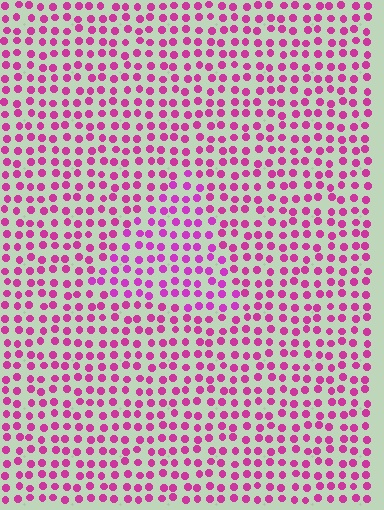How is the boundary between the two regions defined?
The boundary is defined purely by a slight shift in hue (about 16 degrees). Spacing, size, and orientation are identical on both sides.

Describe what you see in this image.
The image is filled with small magenta elements in a uniform arrangement. A triangle-shaped region is visible where the elements are tinted to a slightly different hue, forming a subtle color boundary.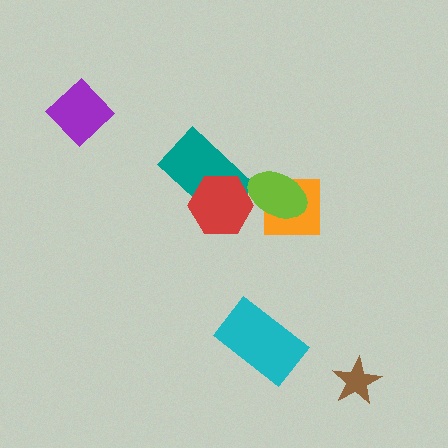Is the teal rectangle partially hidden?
Yes, it is partially covered by another shape.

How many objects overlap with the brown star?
0 objects overlap with the brown star.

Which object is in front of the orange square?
The lime ellipse is in front of the orange square.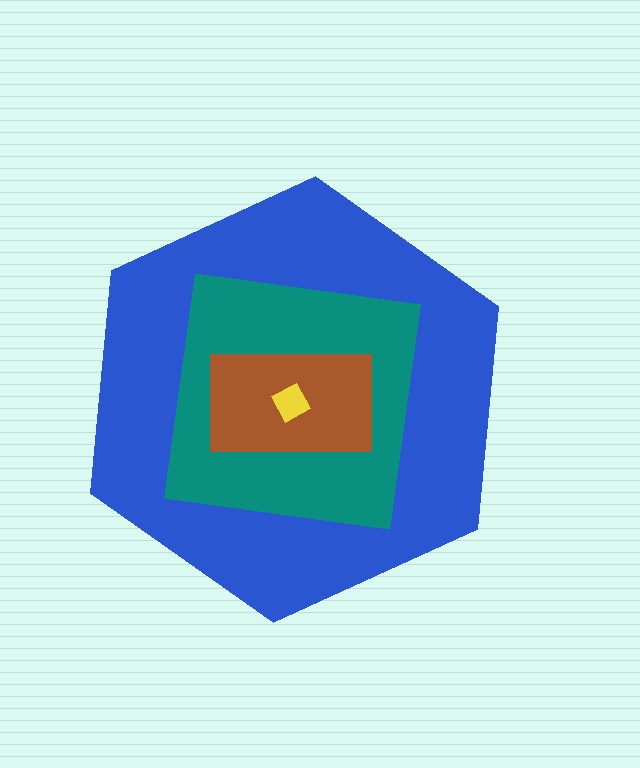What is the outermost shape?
The blue hexagon.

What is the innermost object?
The yellow diamond.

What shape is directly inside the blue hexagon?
The teal square.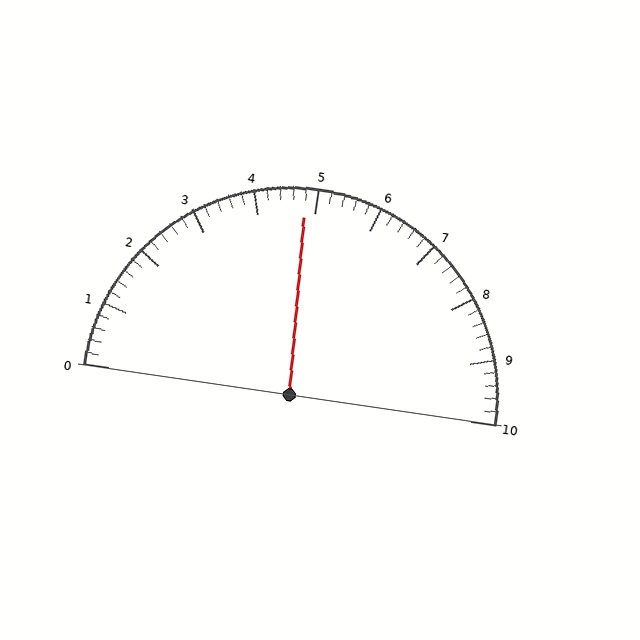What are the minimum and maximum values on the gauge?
The gauge ranges from 0 to 10.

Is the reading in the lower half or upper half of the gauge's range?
The reading is in the lower half of the range (0 to 10).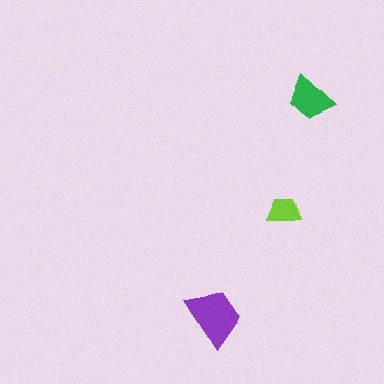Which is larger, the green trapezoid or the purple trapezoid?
The purple one.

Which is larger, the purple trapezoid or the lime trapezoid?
The purple one.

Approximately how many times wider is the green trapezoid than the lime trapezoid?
About 1.5 times wider.